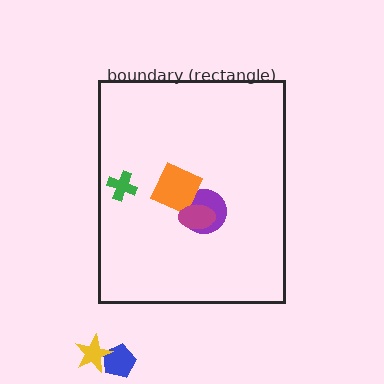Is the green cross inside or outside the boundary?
Inside.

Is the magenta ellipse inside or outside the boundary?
Inside.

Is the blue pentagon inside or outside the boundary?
Outside.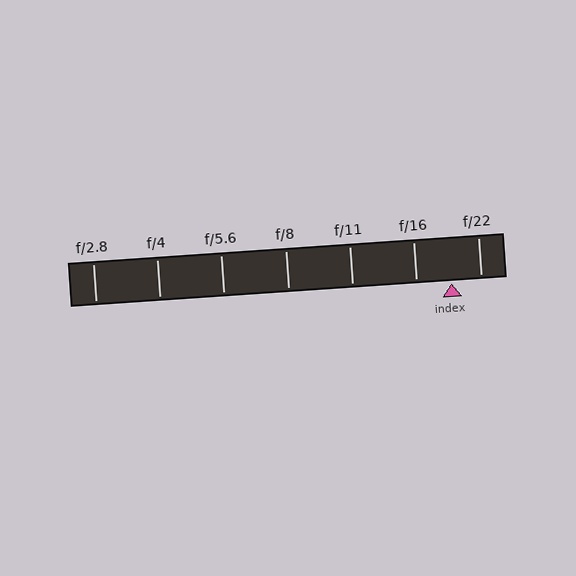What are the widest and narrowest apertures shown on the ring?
The widest aperture shown is f/2.8 and the narrowest is f/22.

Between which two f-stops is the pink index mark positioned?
The index mark is between f/16 and f/22.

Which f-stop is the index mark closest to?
The index mark is closest to f/22.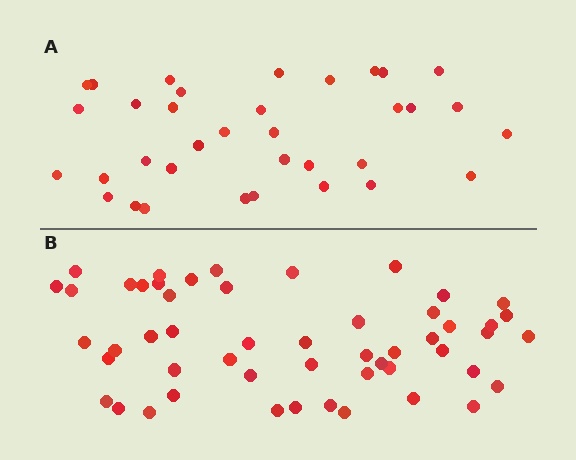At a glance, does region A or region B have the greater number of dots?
Region B (the bottom region) has more dots.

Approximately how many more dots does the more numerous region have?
Region B has approximately 15 more dots than region A.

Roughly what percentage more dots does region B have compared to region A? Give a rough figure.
About 50% more.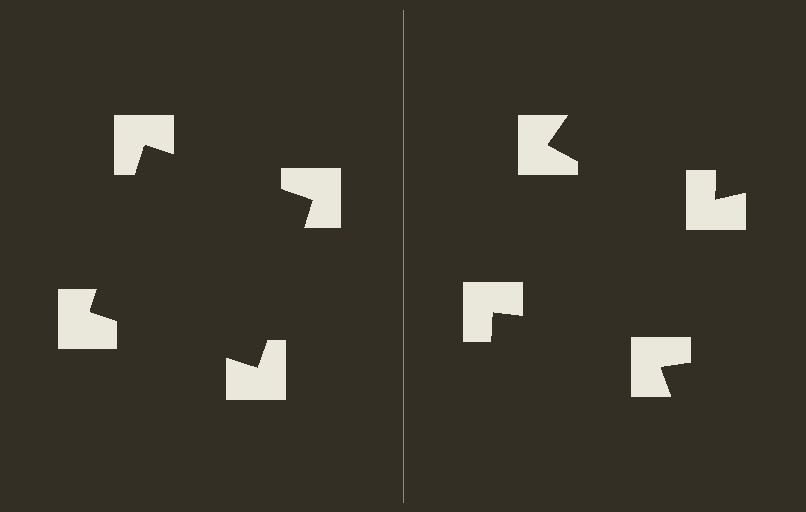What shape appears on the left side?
An illusory square.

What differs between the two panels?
The notched squares are positioned identically on both sides; only the wedge orientations differ. On the left they align to a square; on the right they are misaligned.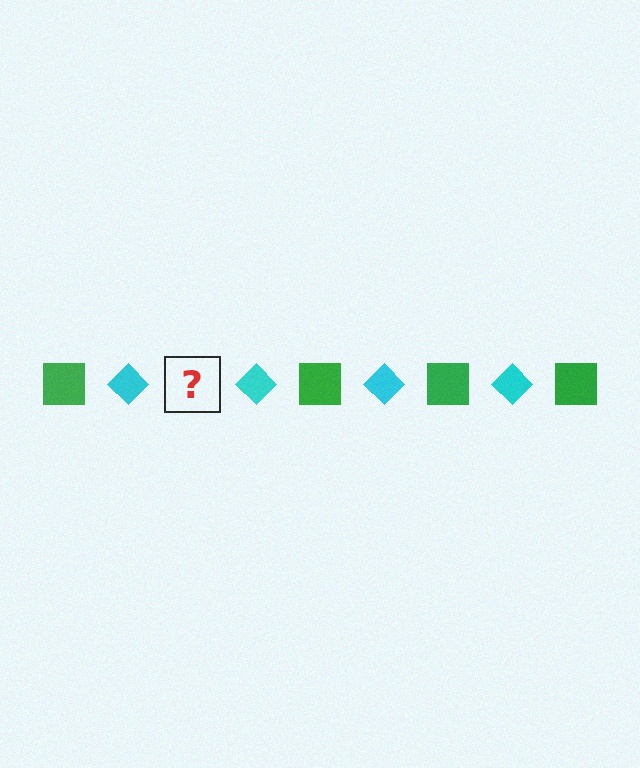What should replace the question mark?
The question mark should be replaced with a green square.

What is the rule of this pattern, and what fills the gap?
The rule is that the pattern alternates between green square and cyan diamond. The gap should be filled with a green square.